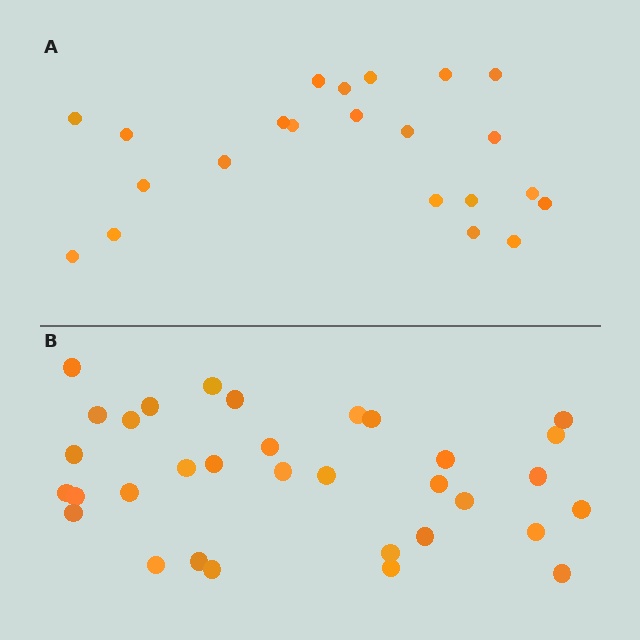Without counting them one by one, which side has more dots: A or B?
Region B (the bottom region) has more dots.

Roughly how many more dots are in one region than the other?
Region B has roughly 12 or so more dots than region A.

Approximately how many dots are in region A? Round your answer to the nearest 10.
About 20 dots. (The exact count is 22, which rounds to 20.)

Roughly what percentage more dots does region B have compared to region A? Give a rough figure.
About 50% more.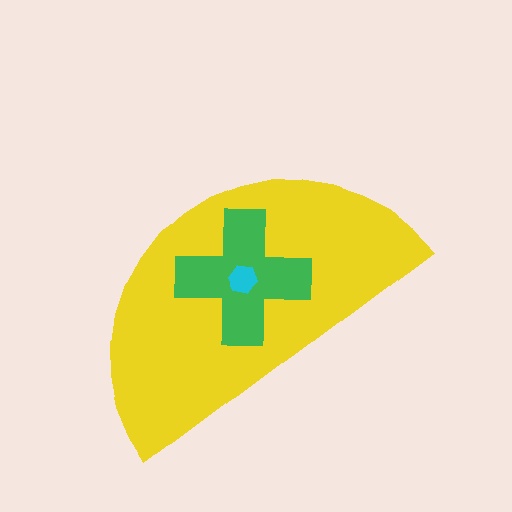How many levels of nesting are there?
3.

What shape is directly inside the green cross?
The cyan hexagon.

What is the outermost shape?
The yellow semicircle.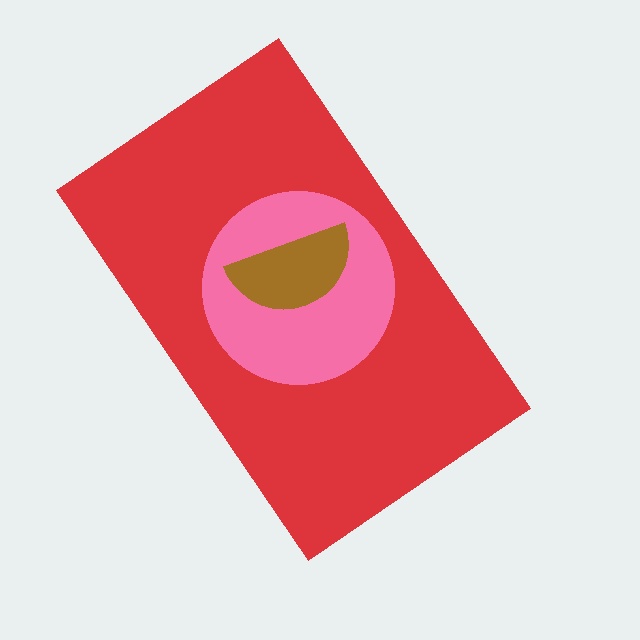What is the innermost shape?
The brown semicircle.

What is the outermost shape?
The red rectangle.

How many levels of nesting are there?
3.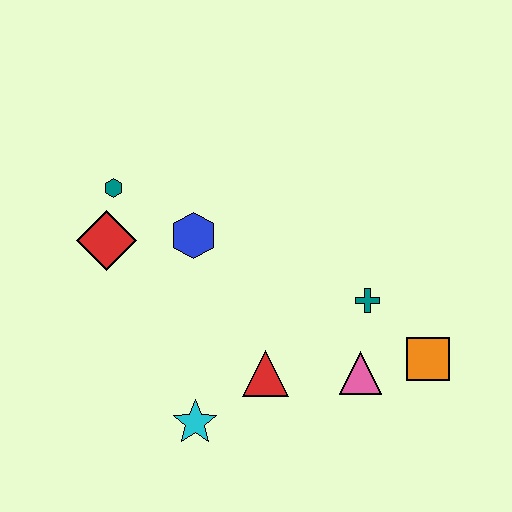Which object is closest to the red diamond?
The teal hexagon is closest to the red diamond.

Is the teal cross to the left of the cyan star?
No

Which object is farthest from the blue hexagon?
The orange square is farthest from the blue hexagon.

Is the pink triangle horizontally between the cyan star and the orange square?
Yes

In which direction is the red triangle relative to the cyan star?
The red triangle is to the right of the cyan star.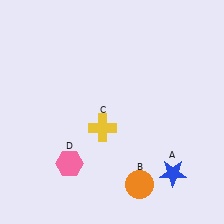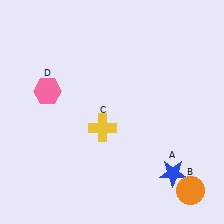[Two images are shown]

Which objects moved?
The objects that moved are: the orange circle (B), the pink hexagon (D).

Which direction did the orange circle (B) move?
The orange circle (B) moved right.